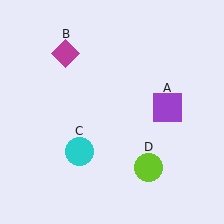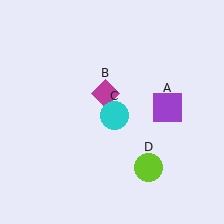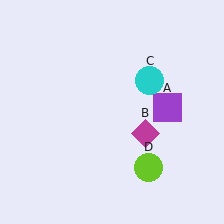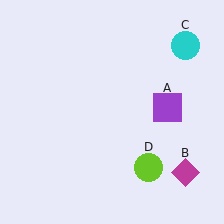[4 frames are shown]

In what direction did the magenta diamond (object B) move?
The magenta diamond (object B) moved down and to the right.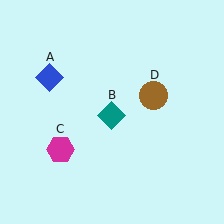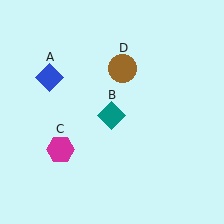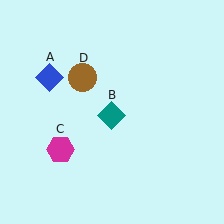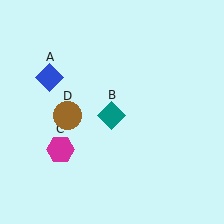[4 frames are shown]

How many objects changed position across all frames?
1 object changed position: brown circle (object D).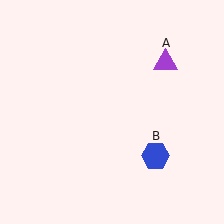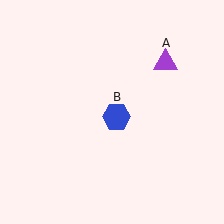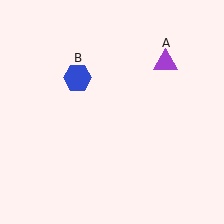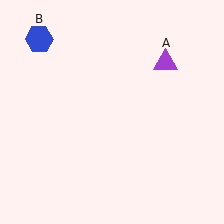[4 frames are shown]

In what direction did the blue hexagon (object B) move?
The blue hexagon (object B) moved up and to the left.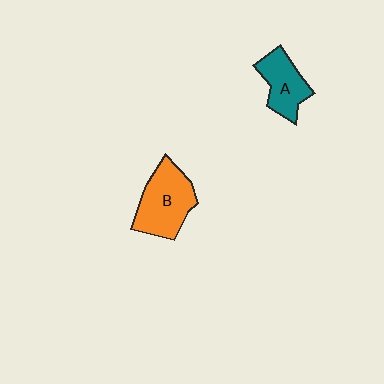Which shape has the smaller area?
Shape A (teal).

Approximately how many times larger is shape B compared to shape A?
Approximately 1.4 times.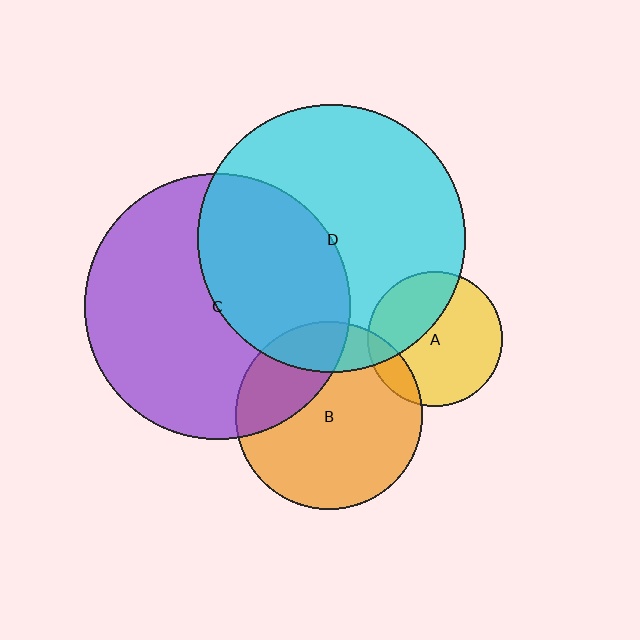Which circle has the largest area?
Circle D (cyan).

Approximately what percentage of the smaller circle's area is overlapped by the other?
Approximately 30%.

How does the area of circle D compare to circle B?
Approximately 2.0 times.